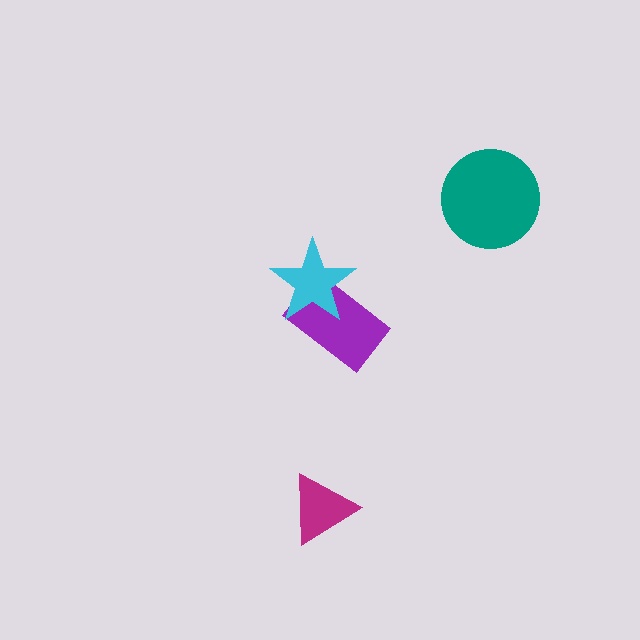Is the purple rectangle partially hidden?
Yes, it is partially covered by another shape.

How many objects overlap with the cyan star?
1 object overlaps with the cyan star.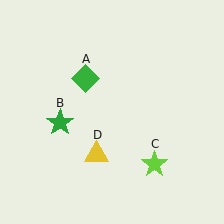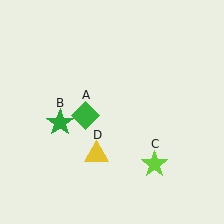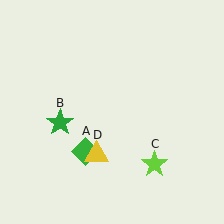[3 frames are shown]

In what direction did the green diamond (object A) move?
The green diamond (object A) moved down.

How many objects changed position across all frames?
1 object changed position: green diamond (object A).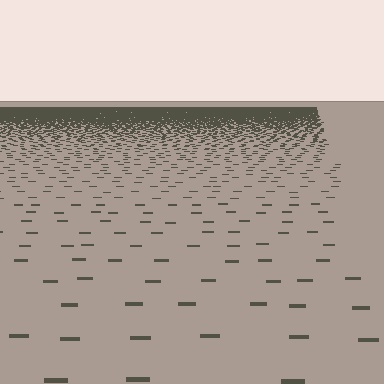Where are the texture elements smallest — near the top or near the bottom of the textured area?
Near the top.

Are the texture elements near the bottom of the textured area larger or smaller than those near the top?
Larger. Near the bottom, elements are closer to the viewer and appear at a bigger on-screen size.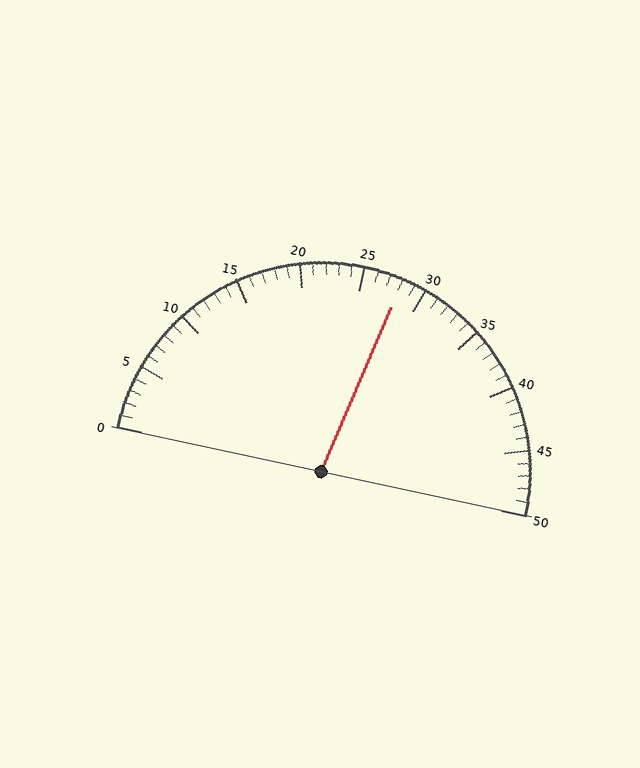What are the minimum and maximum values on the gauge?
The gauge ranges from 0 to 50.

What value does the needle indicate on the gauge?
The needle indicates approximately 28.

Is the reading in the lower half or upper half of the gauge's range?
The reading is in the upper half of the range (0 to 50).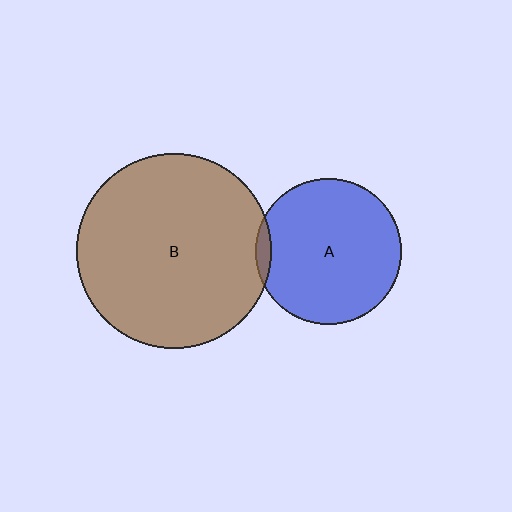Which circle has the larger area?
Circle B (brown).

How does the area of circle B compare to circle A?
Approximately 1.8 times.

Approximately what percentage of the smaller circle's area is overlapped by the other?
Approximately 5%.